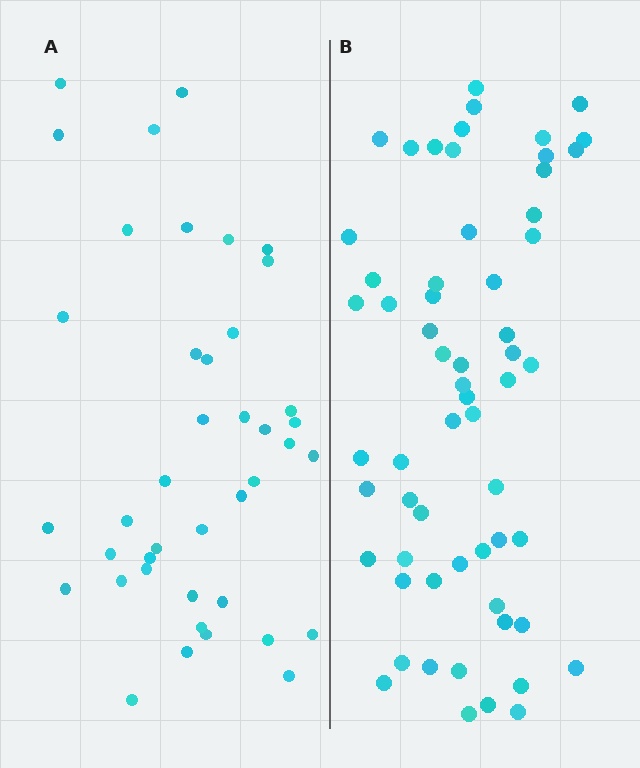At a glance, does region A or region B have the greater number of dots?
Region B (the right region) has more dots.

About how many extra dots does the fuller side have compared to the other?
Region B has approximately 20 more dots than region A.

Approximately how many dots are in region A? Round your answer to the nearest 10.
About 40 dots. (The exact count is 41, which rounds to 40.)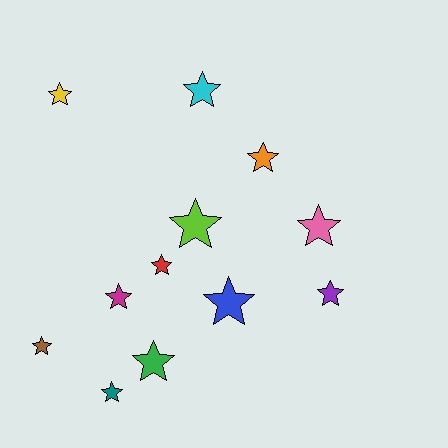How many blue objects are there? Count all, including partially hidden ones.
There is 1 blue object.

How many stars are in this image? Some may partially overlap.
There are 12 stars.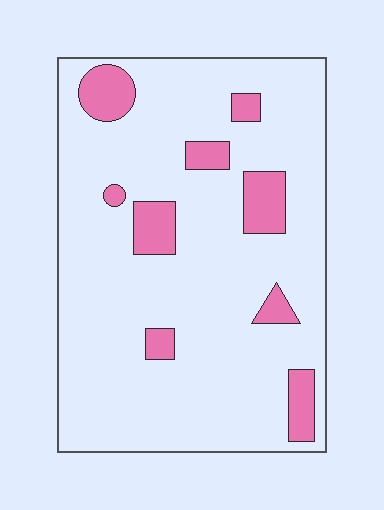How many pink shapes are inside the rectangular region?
9.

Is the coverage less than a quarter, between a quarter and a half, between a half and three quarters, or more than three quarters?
Less than a quarter.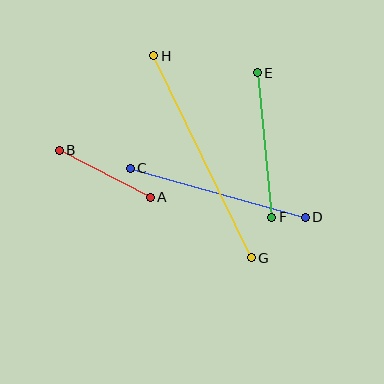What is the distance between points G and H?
The distance is approximately 224 pixels.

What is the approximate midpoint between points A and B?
The midpoint is at approximately (105, 174) pixels.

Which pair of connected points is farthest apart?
Points G and H are farthest apart.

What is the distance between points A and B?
The distance is approximately 102 pixels.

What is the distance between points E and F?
The distance is approximately 145 pixels.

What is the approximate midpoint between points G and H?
The midpoint is at approximately (203, 157) pixels.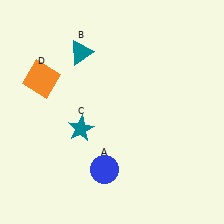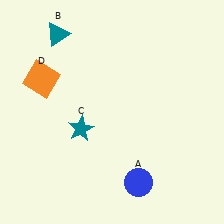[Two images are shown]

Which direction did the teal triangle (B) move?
The teal triangle (B) moved left.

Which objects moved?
The objects that moved are: the blue circle (A), the teal triangle (B).